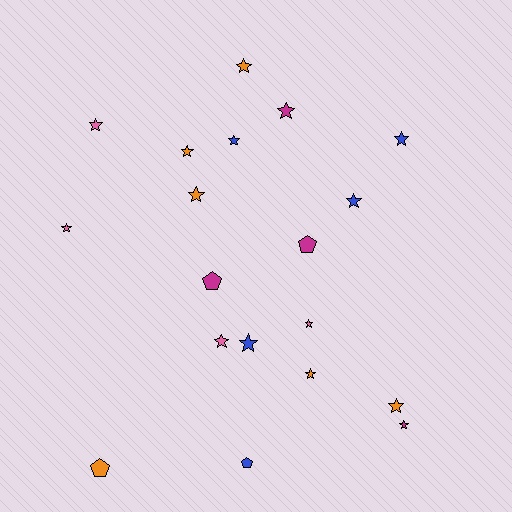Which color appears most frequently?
Orange, with 6 objects.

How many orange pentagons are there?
There is 1 orange pentagon.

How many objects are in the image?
There are 19 objects.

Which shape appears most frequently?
Star, with 15 objects.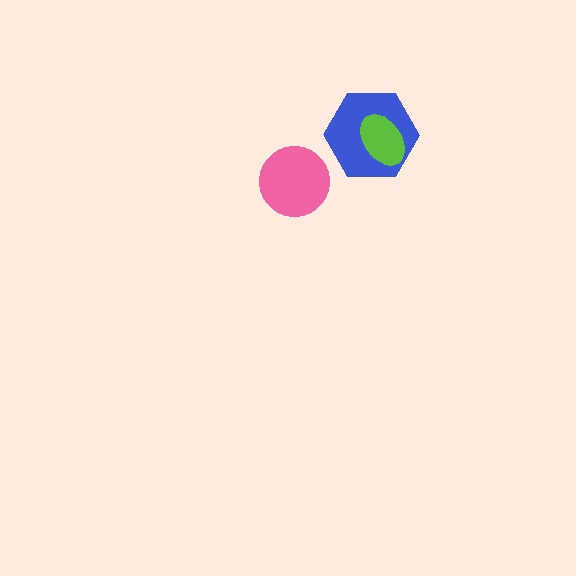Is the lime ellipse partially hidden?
No, no other shape covers it.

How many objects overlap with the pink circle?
0 objects overlap with the pink circle.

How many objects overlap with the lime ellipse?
1 object overlaps with the lime ellipse.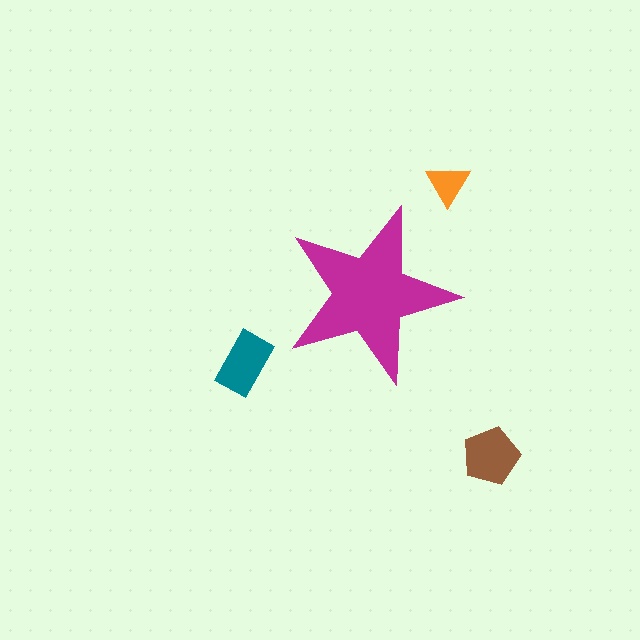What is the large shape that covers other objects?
A magenta star.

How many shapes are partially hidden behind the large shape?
0 shapes are partially hidden.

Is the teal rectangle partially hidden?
No, the teal rectangle is fully visible.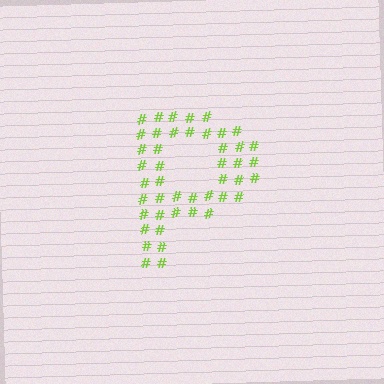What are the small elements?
The small elements are hash symbols.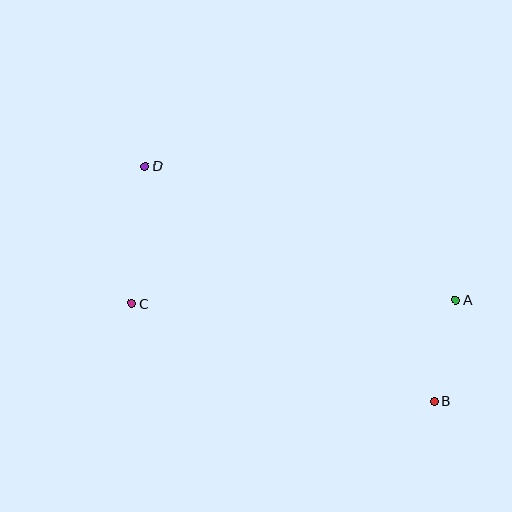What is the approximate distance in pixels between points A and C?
The distance between A and C is approximately 324 pixels.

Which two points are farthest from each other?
Points B and D are farthest from each other.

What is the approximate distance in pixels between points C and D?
The distance between C and D is approximately 138 pixels.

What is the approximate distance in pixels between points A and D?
The distance between A and D is approximately 338 pixels.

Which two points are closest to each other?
Points A and B are closest to each other.